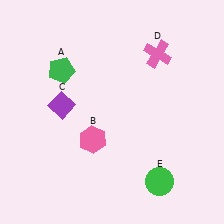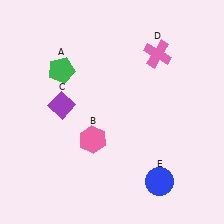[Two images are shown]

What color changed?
The circle (E) changed from green in Image 1 to blue in Image 2.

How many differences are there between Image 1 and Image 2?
There is 1 difference between the two images.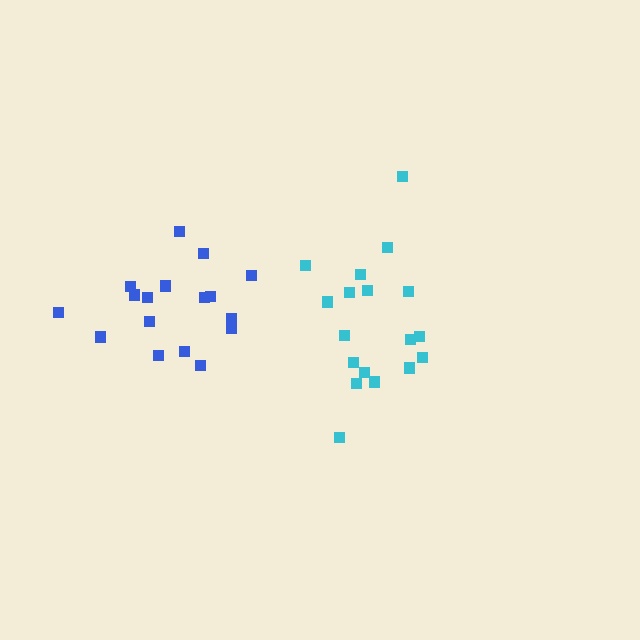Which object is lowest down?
The cyan cluster is bottommost.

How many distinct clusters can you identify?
There are 2 distinct clusters.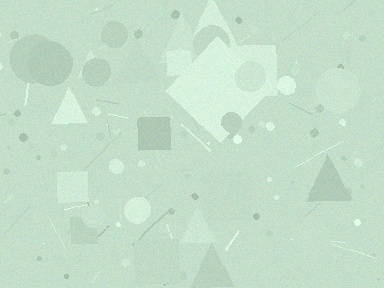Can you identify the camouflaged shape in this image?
The camouflaged shape is a diamond.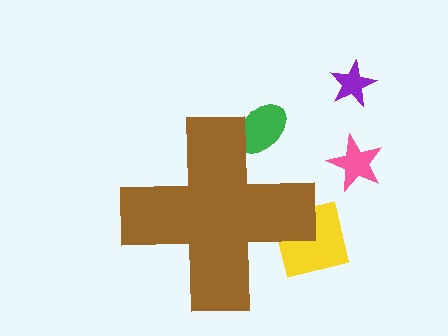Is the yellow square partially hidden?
Yes, the yellow square is partially hidden behind the brown cross.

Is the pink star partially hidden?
No, the pink star is fully visible.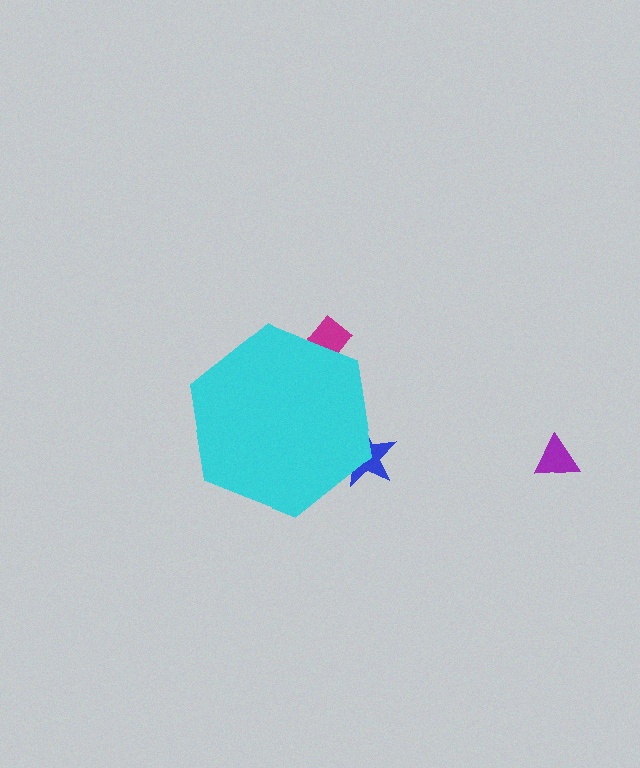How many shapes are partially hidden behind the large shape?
2 shapes are partially hidden.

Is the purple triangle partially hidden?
No, the purple triangle is fully visible.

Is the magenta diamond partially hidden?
Yes, the magenta diamond is partially hidden behind the cyan hexagon.